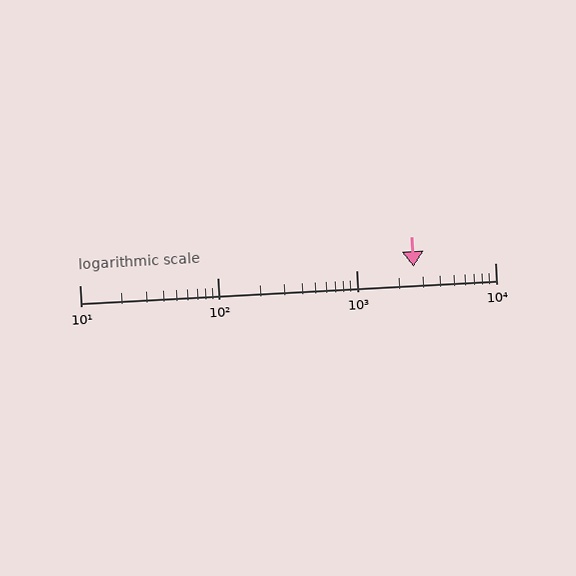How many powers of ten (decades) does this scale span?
The scale spans 3 decades, from 10 to 10000.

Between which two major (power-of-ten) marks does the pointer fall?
The pointer is between 1000 and 10000.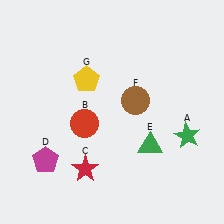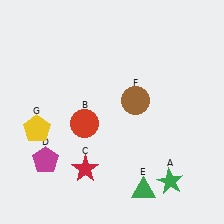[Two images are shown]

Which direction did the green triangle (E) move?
The green triangle (E) moved down.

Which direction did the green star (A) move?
The green star (A) moved down.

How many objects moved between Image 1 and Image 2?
3 objects moved between the two images.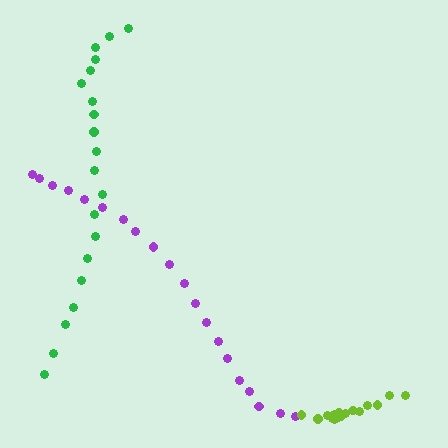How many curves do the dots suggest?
There are 3 distinct paths.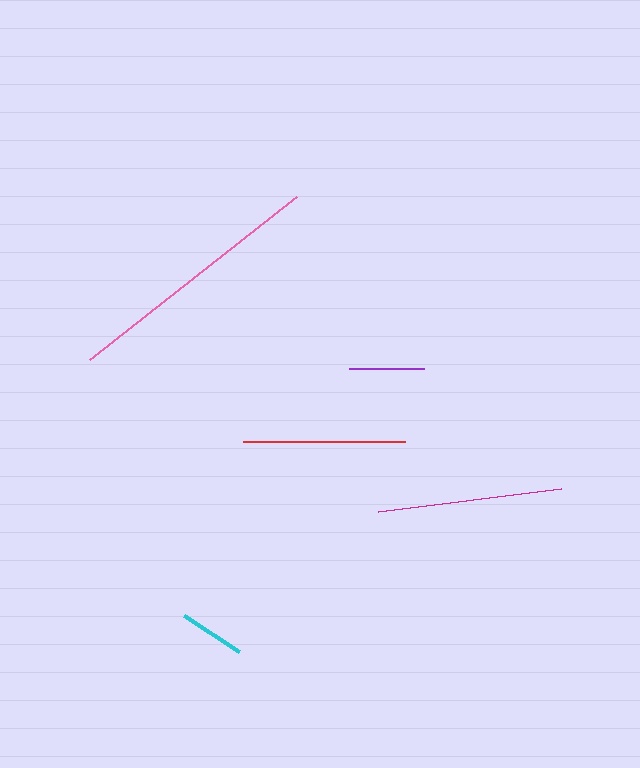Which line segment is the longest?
The pink line is the longest at approximately 264 pixels.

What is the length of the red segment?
The red segment is approximately 162 pixels long.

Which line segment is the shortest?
The cyan line is the shortest at approximately 65 pixels.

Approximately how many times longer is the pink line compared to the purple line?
The pink line is approximately 3.5 times the length of the purple line.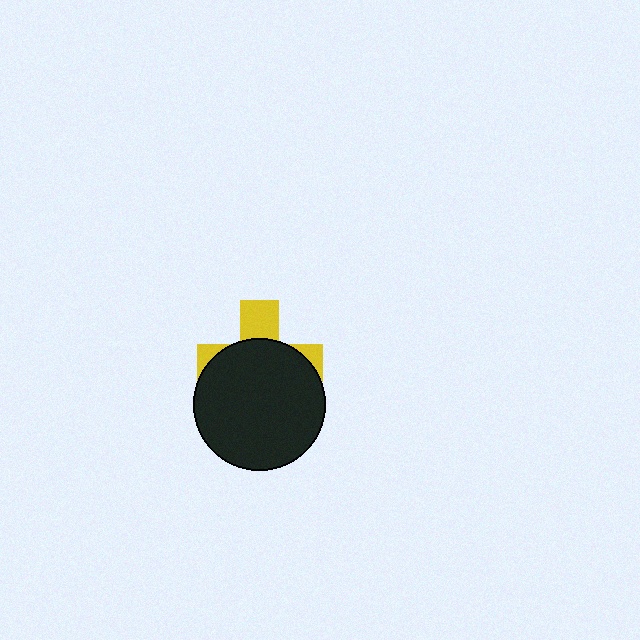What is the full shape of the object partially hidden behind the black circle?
The partially hidden object is a yellow cross.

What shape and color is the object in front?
The object in front is a black circle.